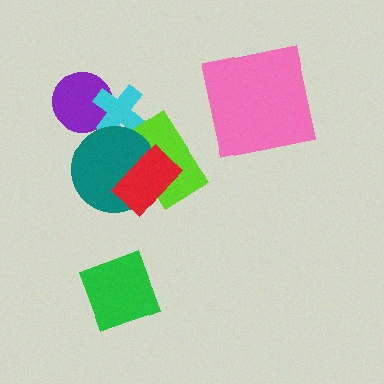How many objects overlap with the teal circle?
3 objects overlap with the teal circle.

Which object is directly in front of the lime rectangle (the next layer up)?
The teal circle is directly in front of the lime rectangle.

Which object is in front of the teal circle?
The red rectangle is in front of the teal circle.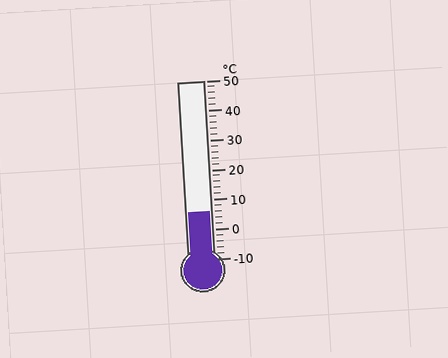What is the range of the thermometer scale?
The thermometer scale ranges from -10°C to 50°C.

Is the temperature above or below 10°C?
The temperature is below 10°C.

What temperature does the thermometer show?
The thermometer shows approximately 6°C.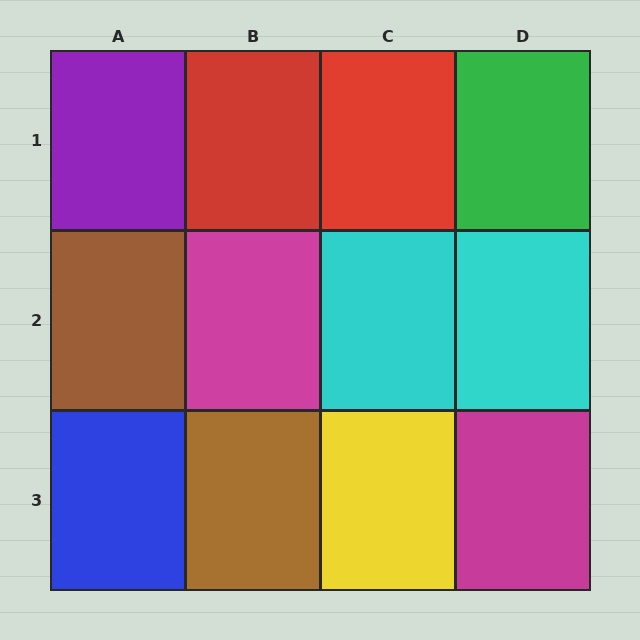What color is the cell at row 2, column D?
Cyan.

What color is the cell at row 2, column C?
Cyan.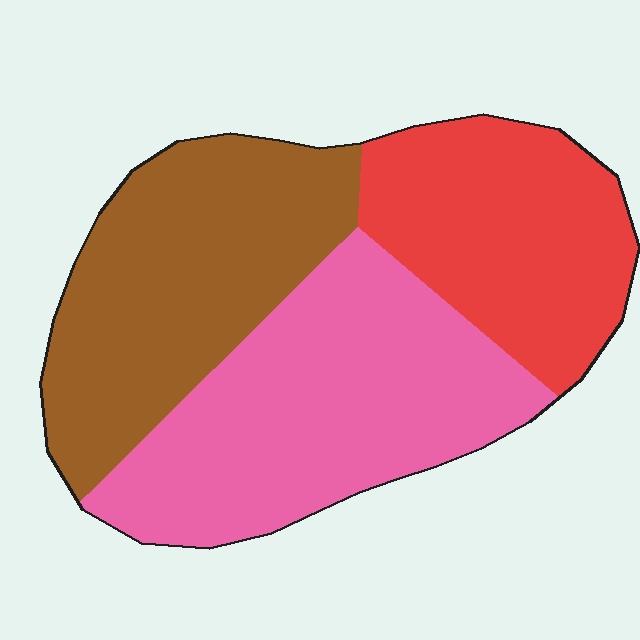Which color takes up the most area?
Pink, at roughly 40%.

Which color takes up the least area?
Red, at roughly 25%.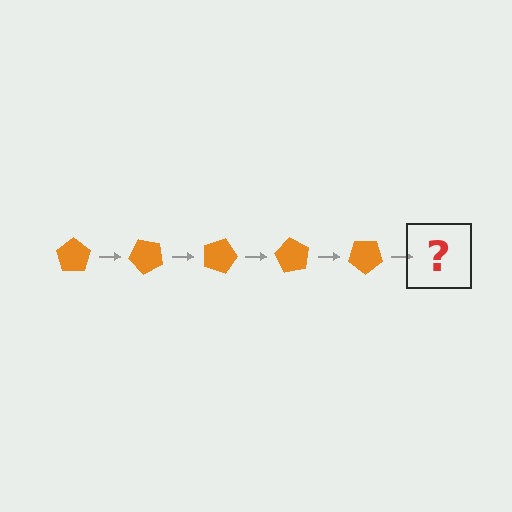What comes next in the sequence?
The next element should be an orange pentagon rotated 225 degrees.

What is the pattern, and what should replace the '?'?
The pattern is that the pentagon rotates 45 degrees each step. The '?' should be an orange pentagon rotated 225 degrees.